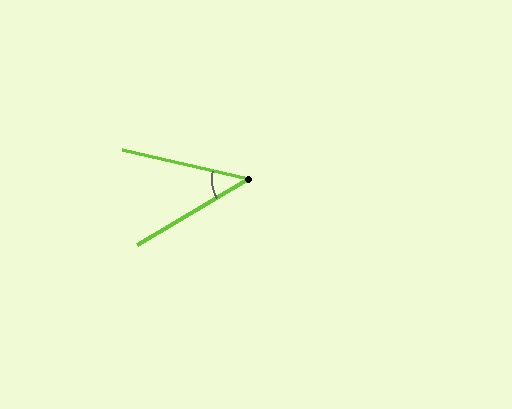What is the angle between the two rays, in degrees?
Approximately 43 degrees.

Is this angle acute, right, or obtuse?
It is acute.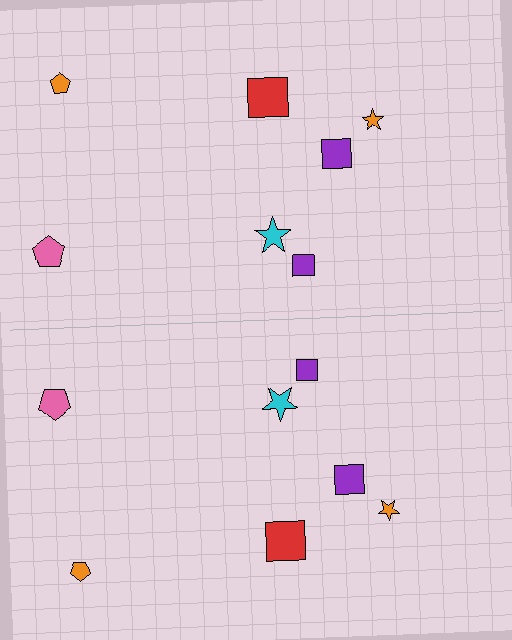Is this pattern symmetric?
Yes, this pattern has bilateral (reflection) symmetry.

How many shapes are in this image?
There are 14 shapes in this image.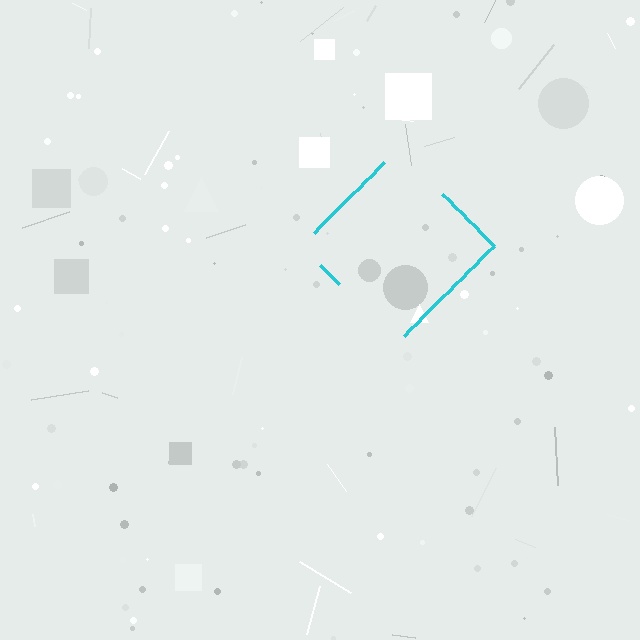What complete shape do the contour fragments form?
The contour fragments form a diamond.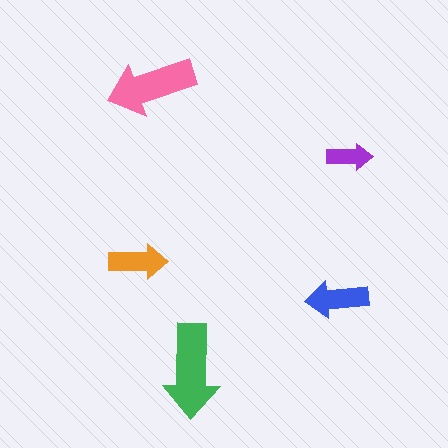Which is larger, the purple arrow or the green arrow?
The green one.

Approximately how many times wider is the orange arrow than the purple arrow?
About 1.5 times wider.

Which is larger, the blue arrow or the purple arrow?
The blue one.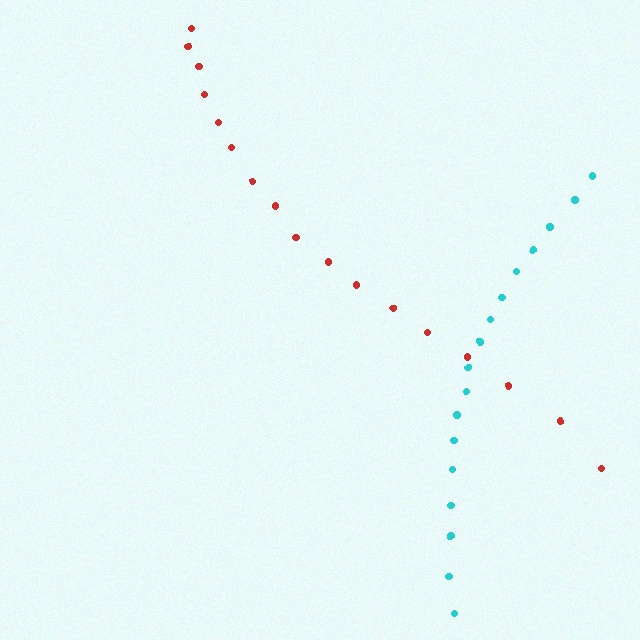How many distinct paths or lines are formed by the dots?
There are 2 distinct paths.